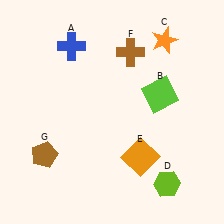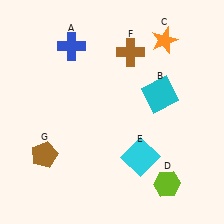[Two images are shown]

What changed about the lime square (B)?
In Image 1, B is lime. In Image 2, it changed to cyan.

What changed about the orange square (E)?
In Image 1, E is orange. In Image 2, it changed to cyan.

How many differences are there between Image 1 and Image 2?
There are 2 differences between the two images.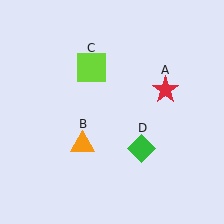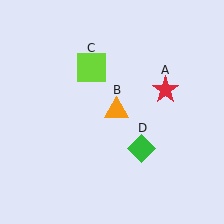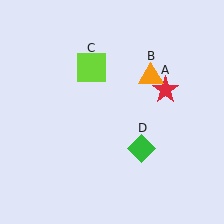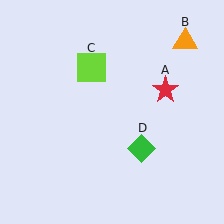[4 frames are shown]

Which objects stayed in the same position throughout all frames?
Red star (object A) and lime square (object C) and green diamond (object D) remained stationary.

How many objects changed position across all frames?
1 object changed position: orange triangle (object B).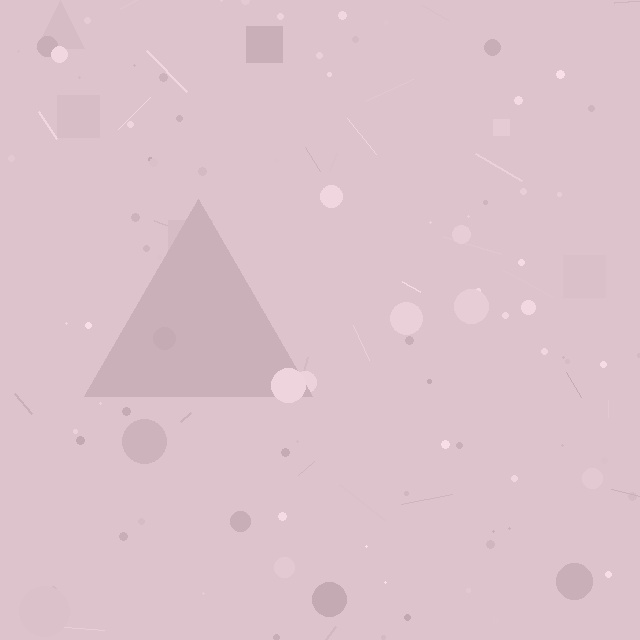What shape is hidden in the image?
A triangle is hidden in the image.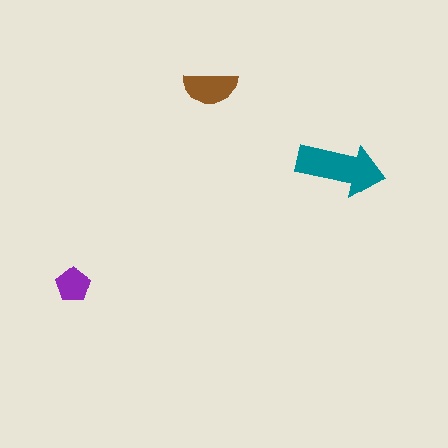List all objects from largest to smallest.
The teal arrow, the brown semicircle, the purple pentagon.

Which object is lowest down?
The purple pentagon is bottommost.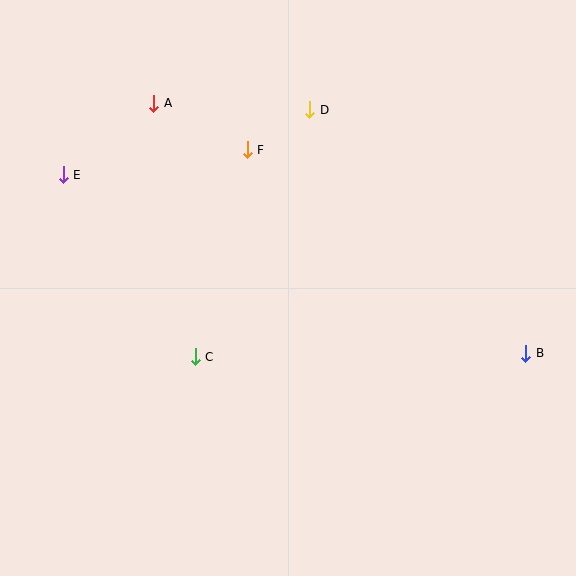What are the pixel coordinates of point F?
Point F is at (247, 150).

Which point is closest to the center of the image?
Point C at (195, 357) is closest to the center.